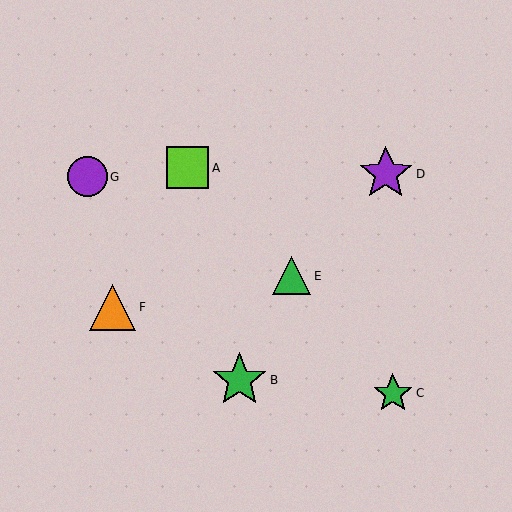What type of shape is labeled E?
Shape E is a green triangle.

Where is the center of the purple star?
The center of the purple star is at (386, 174).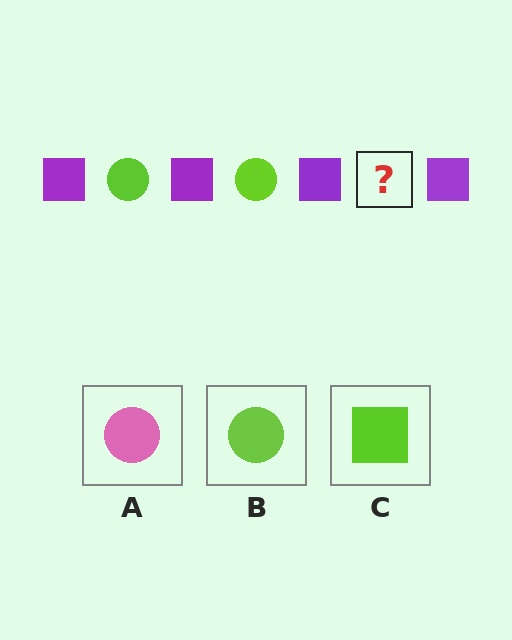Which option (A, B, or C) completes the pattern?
B.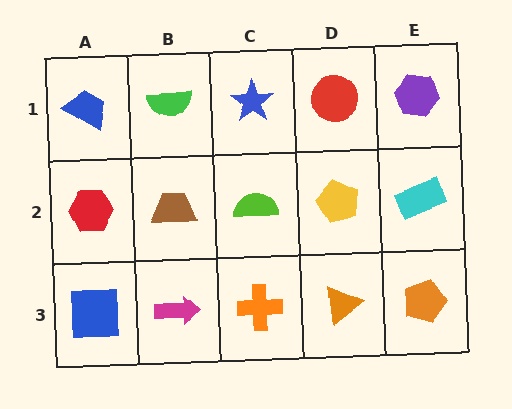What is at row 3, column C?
An orange cross.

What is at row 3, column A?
A blue square.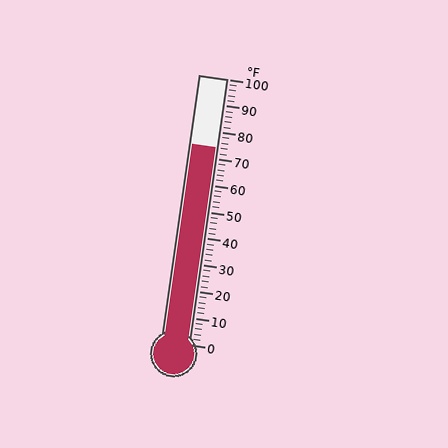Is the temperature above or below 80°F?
The temperature is below 80°F.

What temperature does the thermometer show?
The thermometer shows approximately 74°F.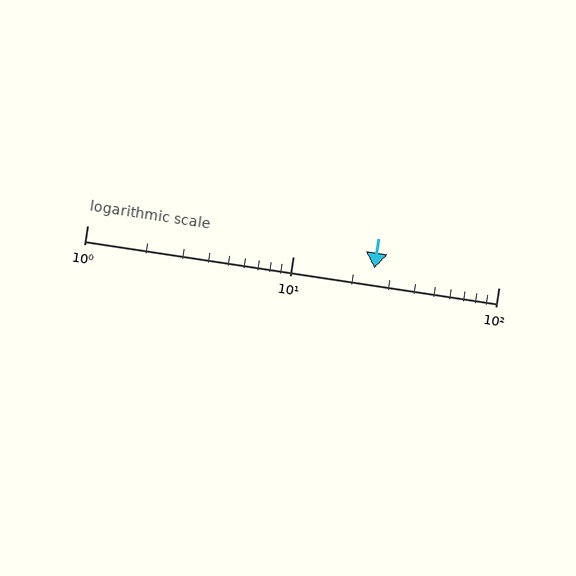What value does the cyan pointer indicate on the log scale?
The pointer indicates approximately 25.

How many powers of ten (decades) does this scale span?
The scale spans 2 decades, from 1 to 100.